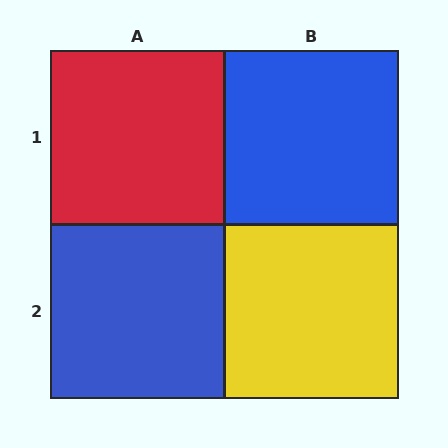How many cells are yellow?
1 cell is yellow.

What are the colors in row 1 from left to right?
Red, blue.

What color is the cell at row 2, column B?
Yellow.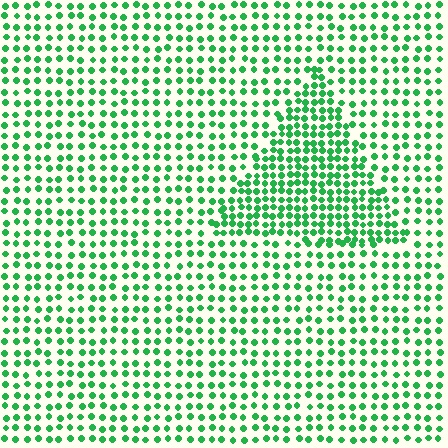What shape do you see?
I see a triangle.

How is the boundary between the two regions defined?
The boundary is defined by a change in element density (approximately 1.8x ratio). All elements are the same color, size, and shape.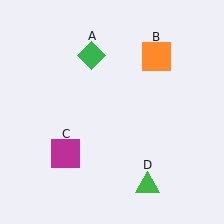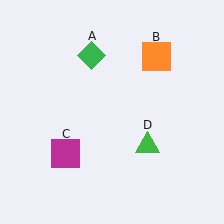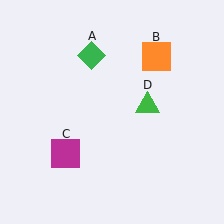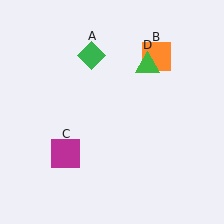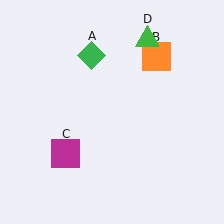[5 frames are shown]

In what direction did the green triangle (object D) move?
The green triangle (object D) moved up.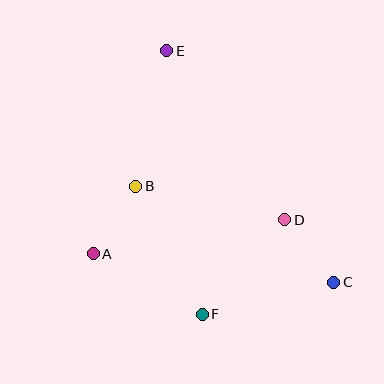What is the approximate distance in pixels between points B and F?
The distance between B and F is approximately 144 pixels.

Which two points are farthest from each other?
Points C and E are farthest from each other.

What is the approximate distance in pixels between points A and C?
The distance between A and C is approximately 242 pixels.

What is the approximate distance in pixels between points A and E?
The distance between A and E is approximately 216 pixels.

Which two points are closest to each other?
Points C and D are closest to each other.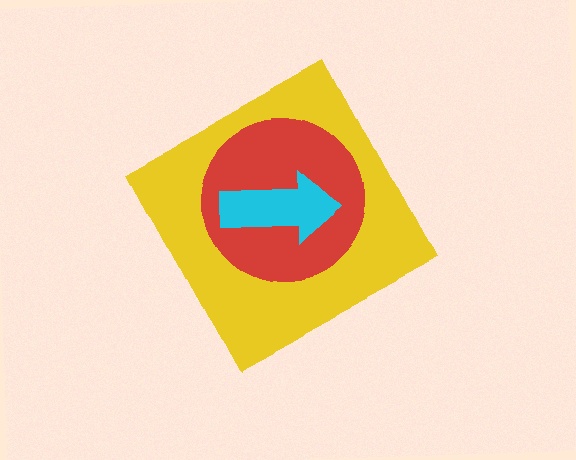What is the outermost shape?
The yellow diamond.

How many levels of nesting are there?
3.